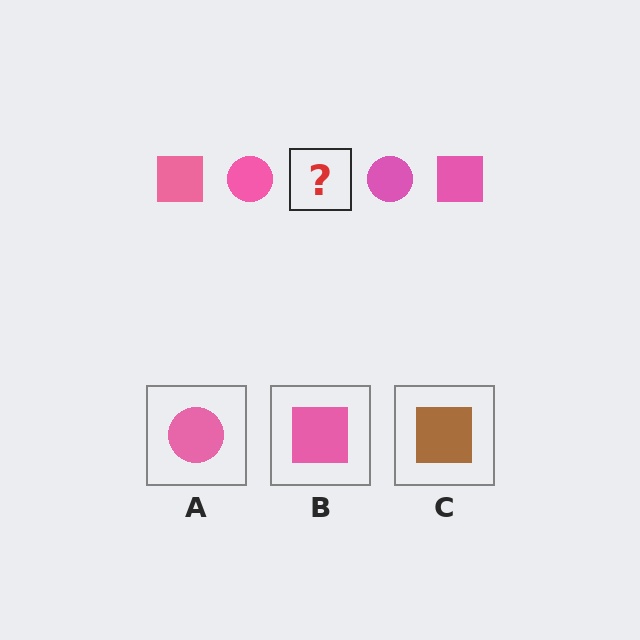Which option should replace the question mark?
Option B.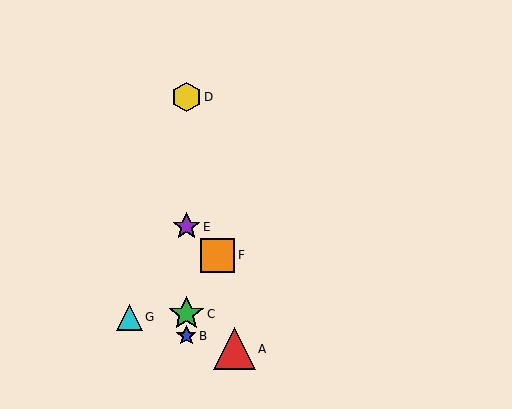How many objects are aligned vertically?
4 objects (B, C, D, E) are aligned vertically.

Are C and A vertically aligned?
No, C is at x≈186 and A is at x≈234.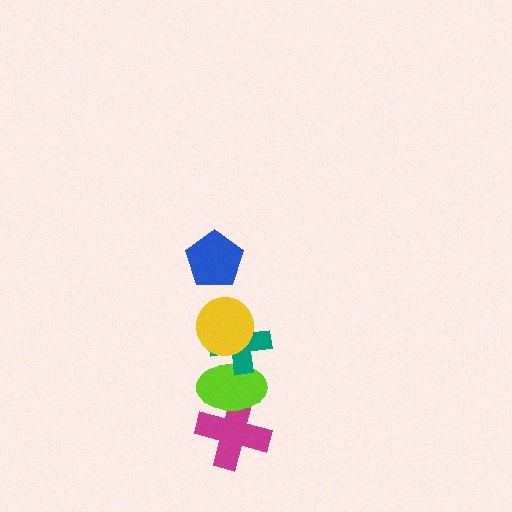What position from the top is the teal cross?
The teal cross is 3rd from the top.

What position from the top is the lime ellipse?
The lime ellipse is 4th from the top.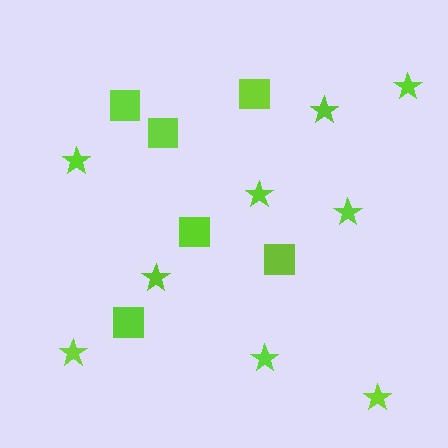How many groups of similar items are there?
There are 2 groups: one group of stars (9) and one group of squares (6).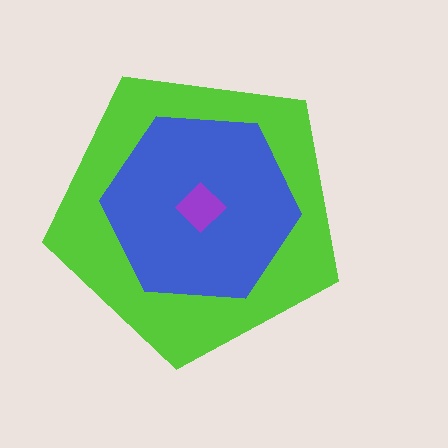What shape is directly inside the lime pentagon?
The blue hexagon.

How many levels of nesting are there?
3.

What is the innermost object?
The purple diamond.